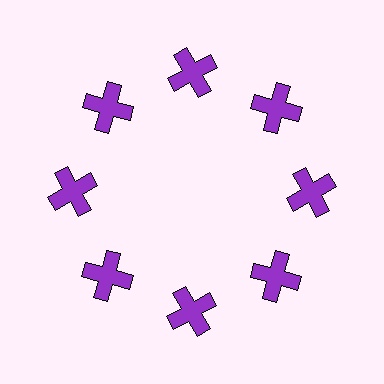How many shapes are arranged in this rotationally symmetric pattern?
There are 8 shapes, arranged in 8 groups of 1.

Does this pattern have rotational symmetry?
Yes, this pattern has 8-fold rotational symmetry. It looks the same after rotating 45 degrees around the center.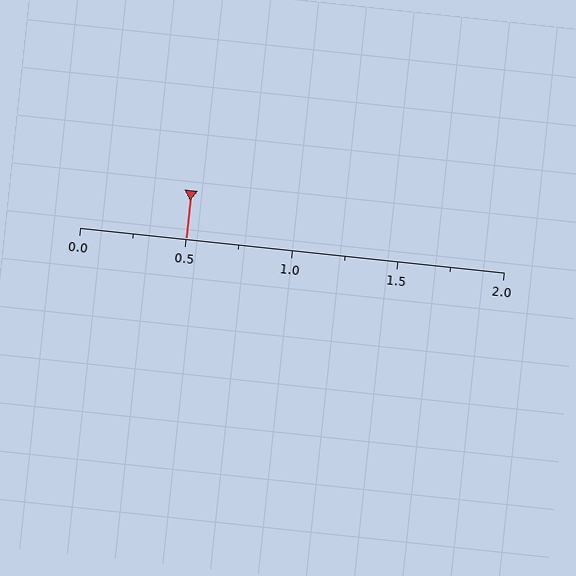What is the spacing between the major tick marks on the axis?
The major ticks are spaced 0.5 apart.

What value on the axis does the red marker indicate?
The marker indicates approximately 0.5.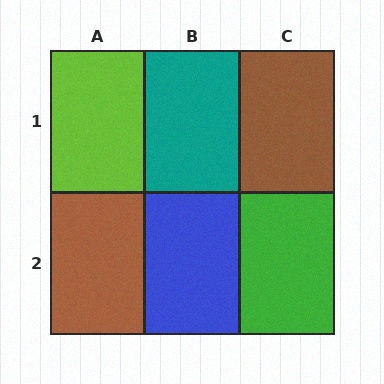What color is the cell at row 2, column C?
Green.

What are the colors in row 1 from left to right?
Lime, teal, brown.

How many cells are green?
1 cell is green.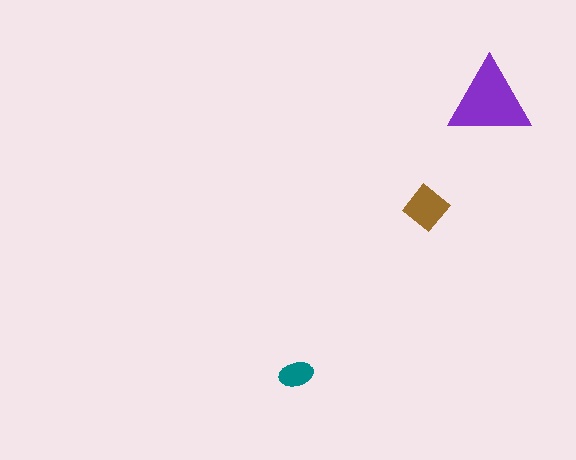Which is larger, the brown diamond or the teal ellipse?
The brown diamond.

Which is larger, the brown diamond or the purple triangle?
The purple triangle.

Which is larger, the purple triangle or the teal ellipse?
The purple triangle.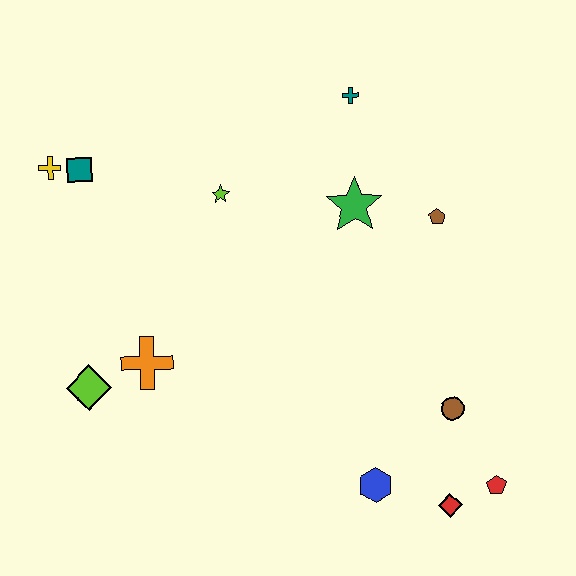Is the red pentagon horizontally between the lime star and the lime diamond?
No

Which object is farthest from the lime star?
The red pentagon is farthest from the lime star.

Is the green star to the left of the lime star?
No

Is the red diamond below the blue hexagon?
Yes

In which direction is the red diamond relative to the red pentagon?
The red diamond is to the left of the red pentagon.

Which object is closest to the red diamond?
The red pentagon is closest to the red diamond.